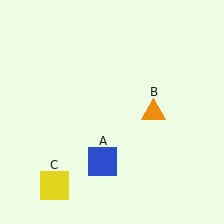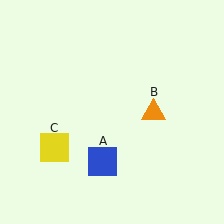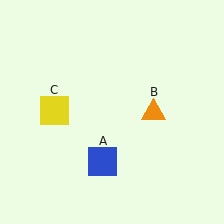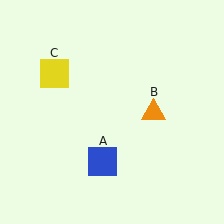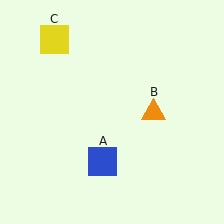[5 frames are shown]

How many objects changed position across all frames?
1 object changed position: yellow square (object C).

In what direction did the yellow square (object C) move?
The yellow square (object C) moved up.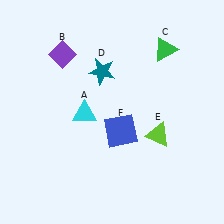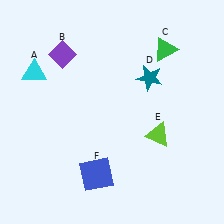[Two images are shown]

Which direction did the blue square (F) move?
The blue square (F) moved down.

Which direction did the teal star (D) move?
The teal star (D) moved right.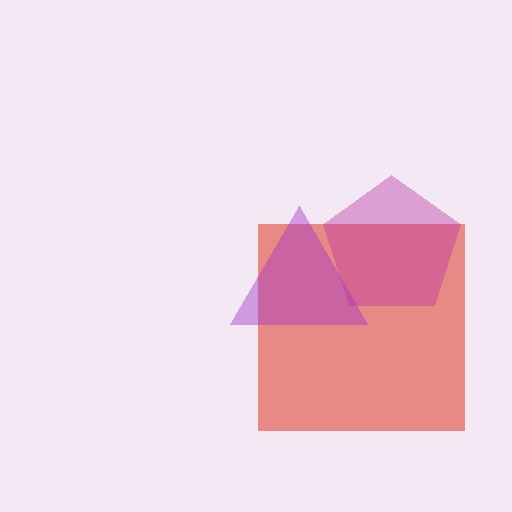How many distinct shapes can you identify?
There are 3 distinct shapes: a red square, a purple triangle, a magenta pentagon.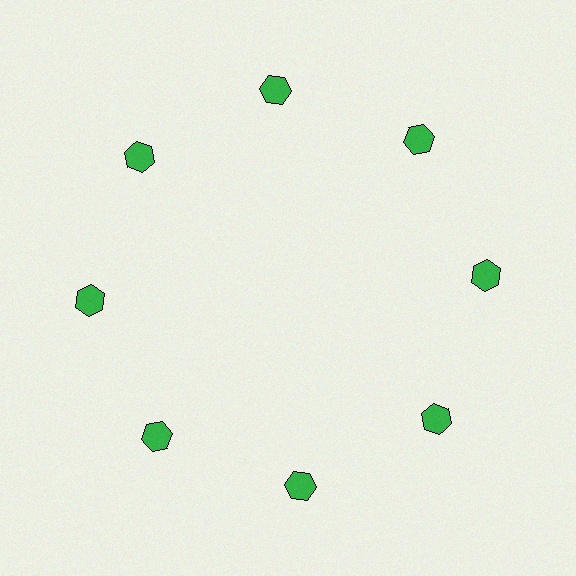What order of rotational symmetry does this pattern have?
This pattern has 8-fold rotational symmetry.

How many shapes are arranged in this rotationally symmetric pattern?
There are 8 shapes, arranged in 8 groups of 1.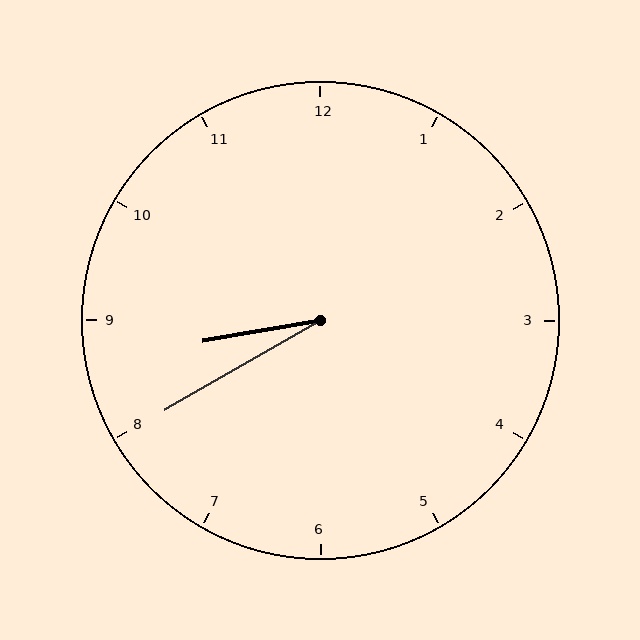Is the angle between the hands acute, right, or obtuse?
It is acute.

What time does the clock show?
8:40.